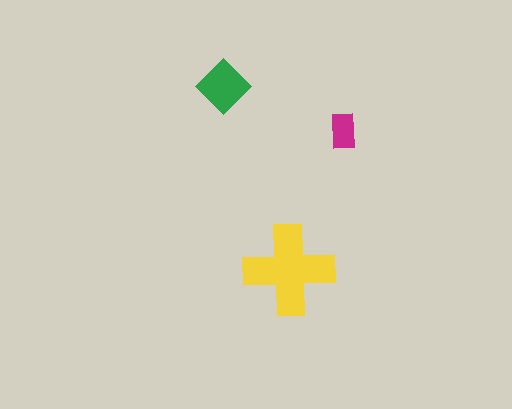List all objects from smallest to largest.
The magenta rectangle, the green diamond, the yellow cross.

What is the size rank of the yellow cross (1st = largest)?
1st.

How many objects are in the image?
There are 3 objects in the image.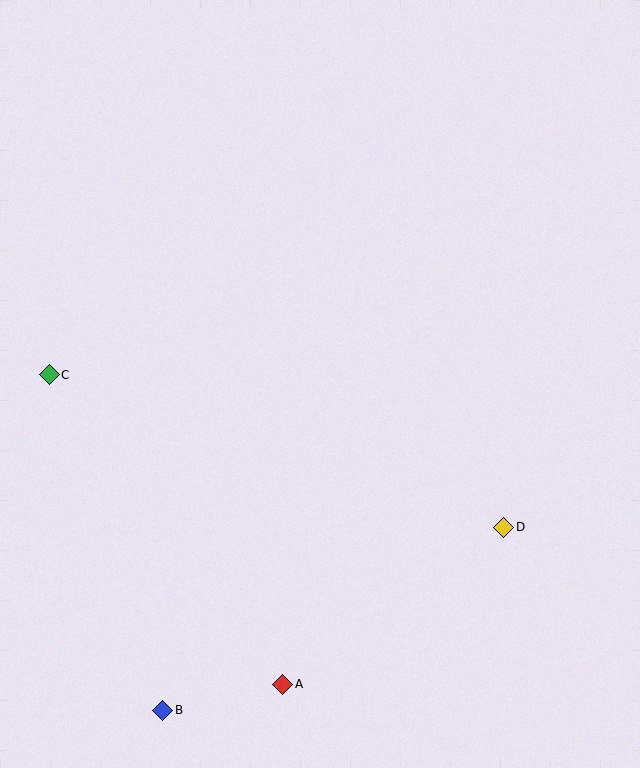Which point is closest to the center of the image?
Point D at (504, 528) is closest to the center.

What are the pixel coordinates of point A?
Point A is at (283, 684).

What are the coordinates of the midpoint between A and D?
The midpoint between A and D is at (393, 606).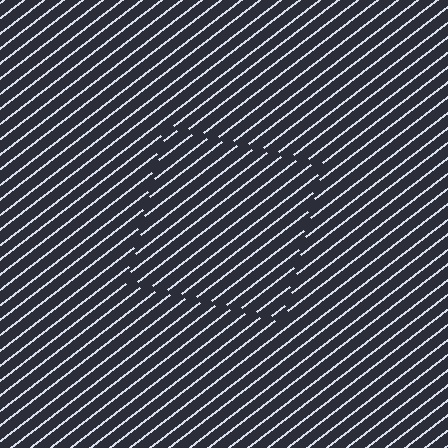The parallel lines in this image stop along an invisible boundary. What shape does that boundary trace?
An illusory square. The interior of the shape contains the same grating, shifted by half a period — the contour is defined by the phase discontinuity where line-ends from the inner and outer gratings abut.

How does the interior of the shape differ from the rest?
The interior of the shape contains the same grating, shifted by half a period — the contour is defined by the phase discontinuity where line-ends from the inner and outer gratings abut.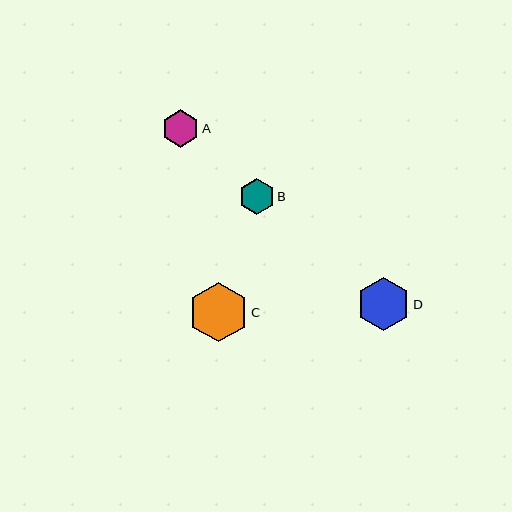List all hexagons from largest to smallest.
From largest to smallest: C, D, A, B.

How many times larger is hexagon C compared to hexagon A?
Hexagon C is approximately 1.6 times the size of hexagon A.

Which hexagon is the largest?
Hexagon C is the largest with a size of approximately 59 pixels.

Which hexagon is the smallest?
Hexagon B is the smallest with a size of approximately 36 pixels.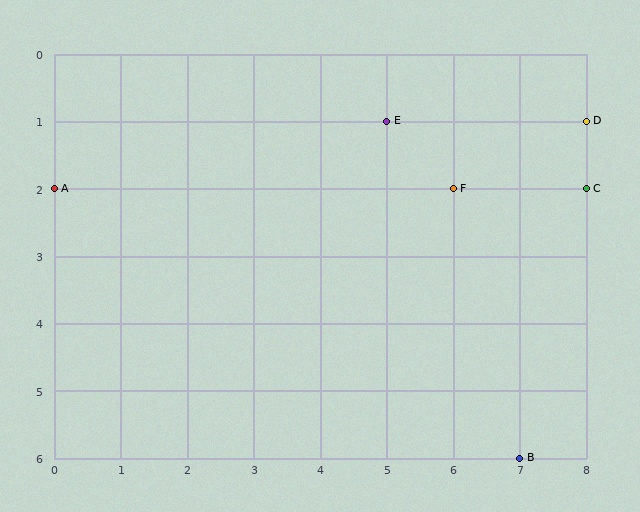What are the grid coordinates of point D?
Point D is at grid coordinates (8, 1).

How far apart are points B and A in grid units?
Points B and A are 7 columns and 4 rows apart (about 8.1 grid units diagonally).